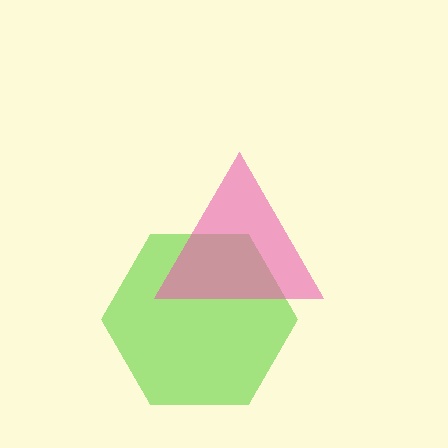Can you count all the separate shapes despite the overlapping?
Yes, there are 2 separate shapes.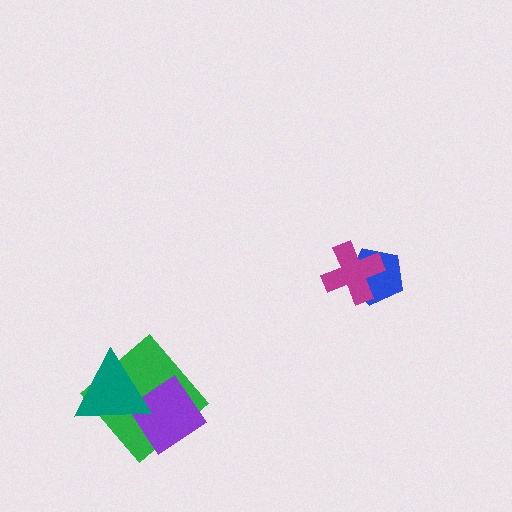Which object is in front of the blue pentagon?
The magenta cross is in front of the blue pentagon.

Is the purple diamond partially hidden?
Yes, it is partially covered by another shape.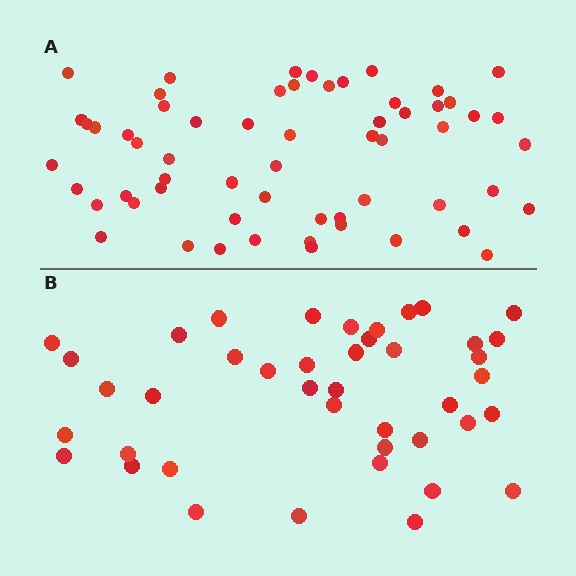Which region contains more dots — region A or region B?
Region A (the top region) has more dots.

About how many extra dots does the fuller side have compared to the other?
Region A has approximately 20 more dots than region B.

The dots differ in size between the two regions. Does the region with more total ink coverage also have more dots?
No. Region B has more total ink coverage because its dots are larger, but region A actually contains more individual dots. Total area can be misleading — the number of items is what matters here.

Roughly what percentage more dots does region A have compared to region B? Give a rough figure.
About 45% more.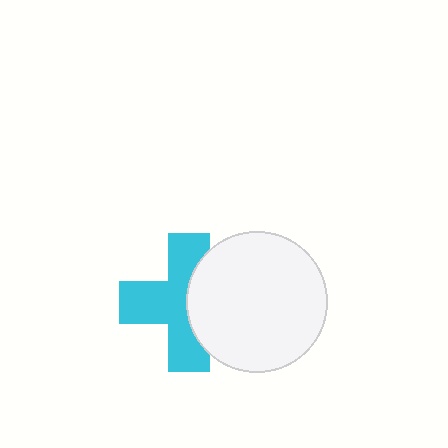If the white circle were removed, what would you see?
You would see the complete cyan cross.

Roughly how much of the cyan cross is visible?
About half of it is visible (roughly 62%).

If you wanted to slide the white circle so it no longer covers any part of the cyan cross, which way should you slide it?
Slide it right — that is the most direct way to separate the two shapes.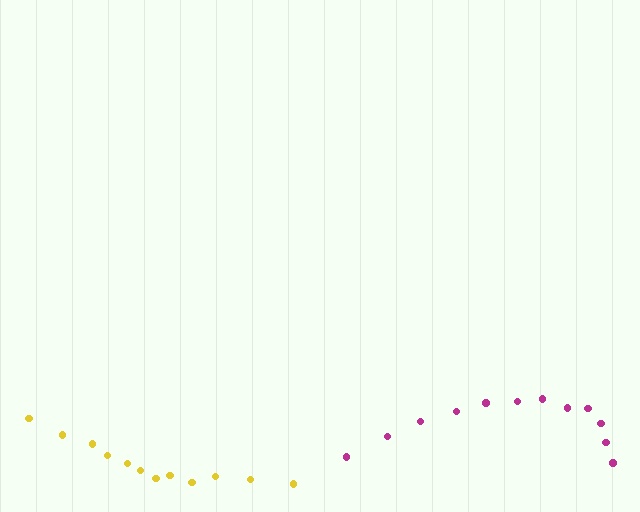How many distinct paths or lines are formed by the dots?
There are 2 distinct paths.